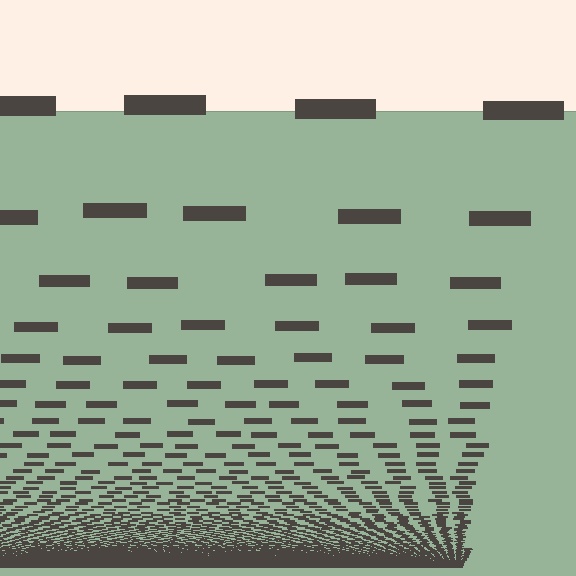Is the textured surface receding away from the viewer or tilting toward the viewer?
The surface appears to tilt toward the viewer. Texture elements get larger and sparser toward the top.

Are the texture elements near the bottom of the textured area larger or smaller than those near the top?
Smaller. The gradient is inverted — elements near the bottom are smaller and denser.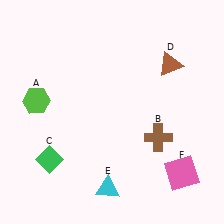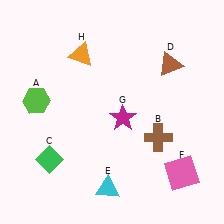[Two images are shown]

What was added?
A magenta star (G), an orange triangle (H) were added in Image 2.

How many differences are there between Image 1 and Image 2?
There are 2 differences between the two images.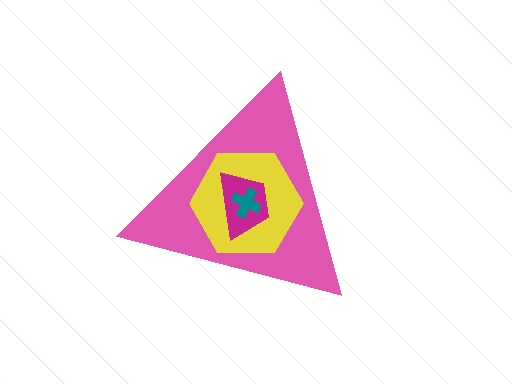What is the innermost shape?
The teal cross.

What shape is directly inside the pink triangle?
The yellow hexagon.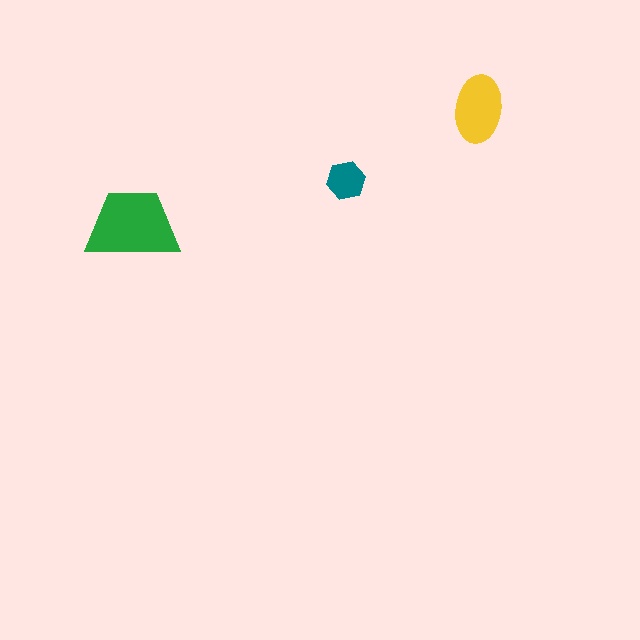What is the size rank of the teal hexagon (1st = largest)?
3rd.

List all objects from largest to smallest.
The green trapezoid, the yellow ellipse, the teal hexagon.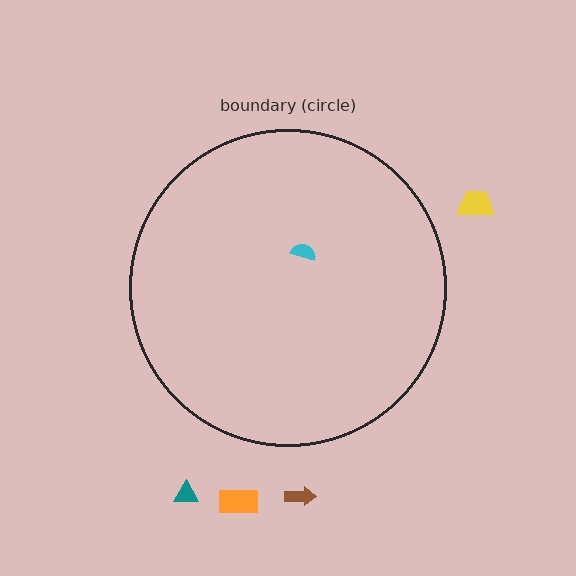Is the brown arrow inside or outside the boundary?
Outside.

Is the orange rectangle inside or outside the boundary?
Outside.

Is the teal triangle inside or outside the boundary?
Outside.